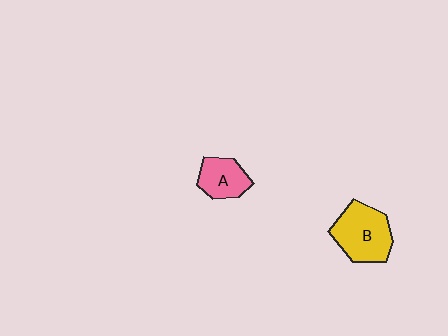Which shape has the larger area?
Shape B (yellow).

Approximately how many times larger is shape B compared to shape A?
Approximately 1.6 times.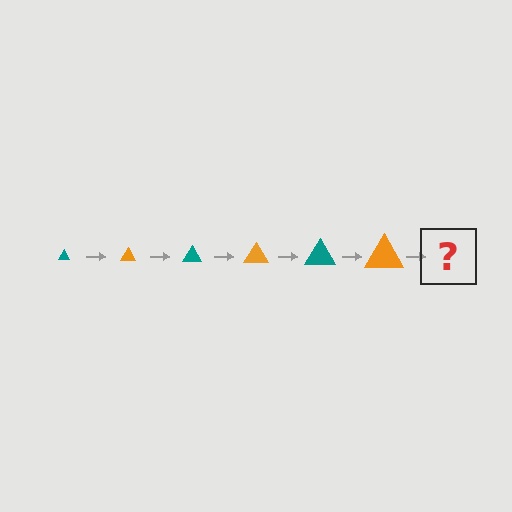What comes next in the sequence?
The next element should be a teal triangle, larger than the previous one.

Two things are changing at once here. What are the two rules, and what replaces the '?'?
The two rules are that the triangle grows larger each step and the color cycles through teal and orange. The '?' should be a teal triangle, larger than the previous one.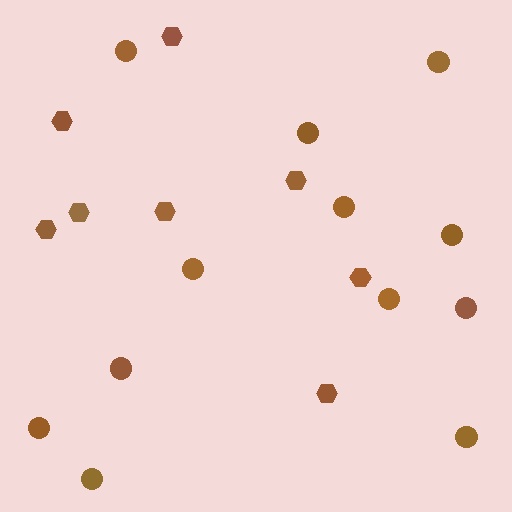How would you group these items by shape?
There are 2 groups: one group of circles (12) and one group of hexagons (8).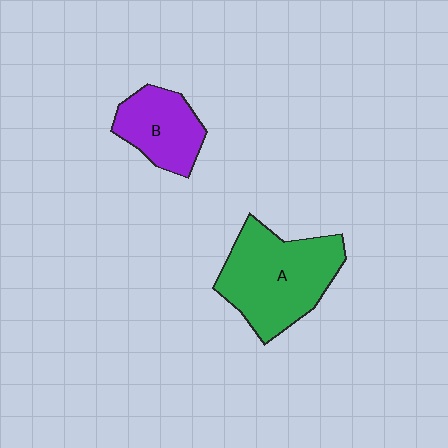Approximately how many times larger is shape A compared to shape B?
Approximately 1.7 times.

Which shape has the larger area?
Shape A (green).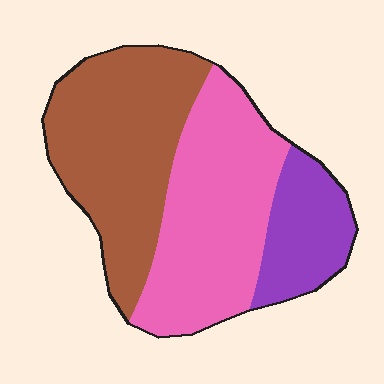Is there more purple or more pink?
Pink.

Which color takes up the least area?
Purple, at roughly 15%.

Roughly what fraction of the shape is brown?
Brown takes up between a third and a half of the shape.